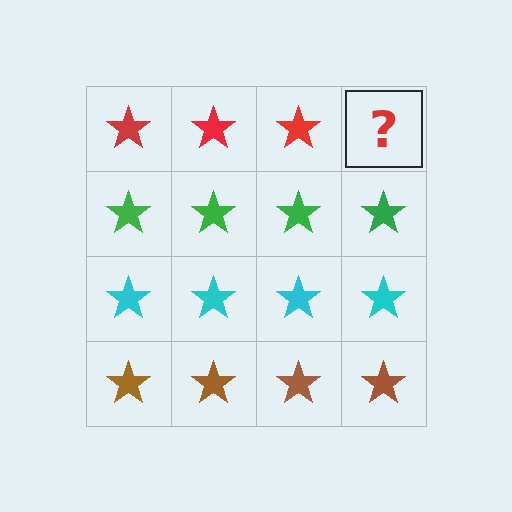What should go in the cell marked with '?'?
The missing cell should contain a red star.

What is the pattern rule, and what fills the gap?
The rule is that each row has a consistent color. The gap should be filled with a red star.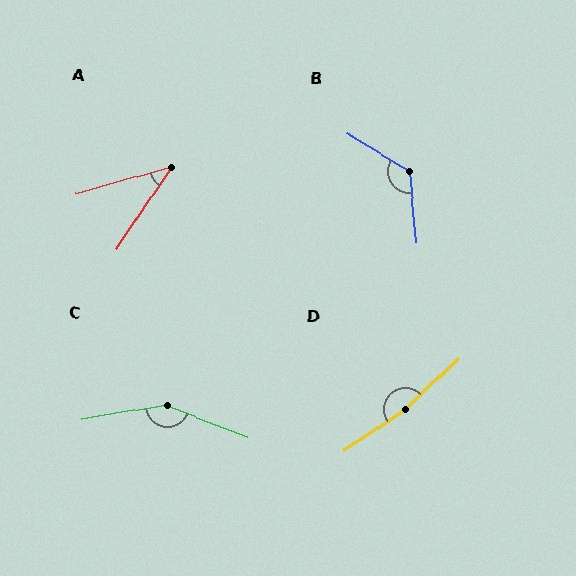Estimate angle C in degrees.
Approximately 149 degrees.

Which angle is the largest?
D, at approximately 170 degrees.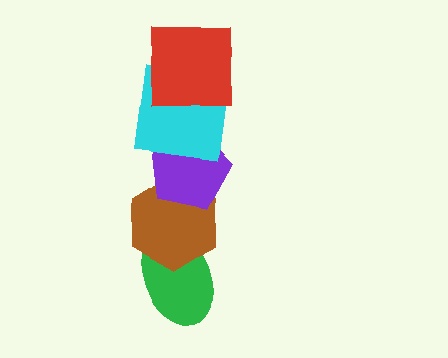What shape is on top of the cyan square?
The red square is on top of the cyan square.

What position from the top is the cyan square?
The cyan square is 2nd from the top.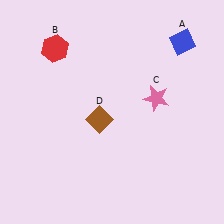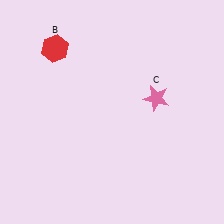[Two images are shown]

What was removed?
The brown diamond (D), the blue diamond (A) were removed in Image 2.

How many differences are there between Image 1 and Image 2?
There are 2 differences between the two images.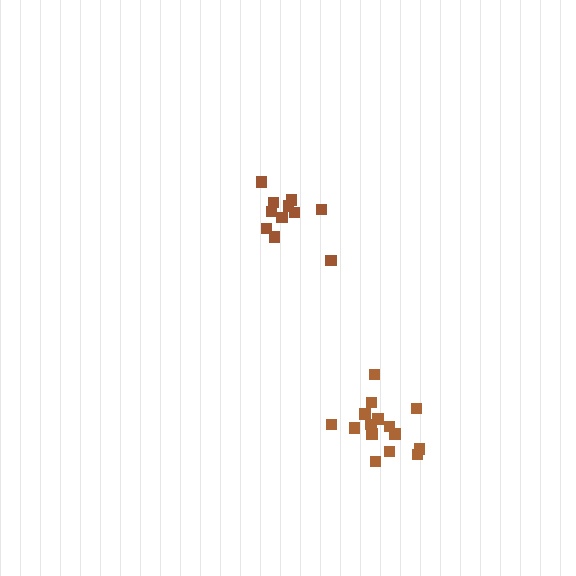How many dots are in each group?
Group 1: 11 dots, Group 2: 15 dots (26 total).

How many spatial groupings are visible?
There are 2 spatial groupings.